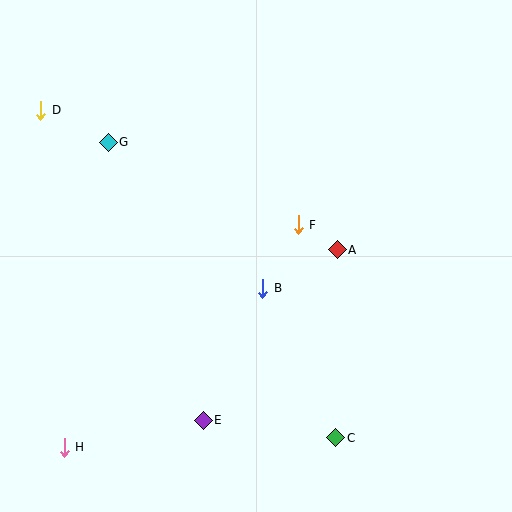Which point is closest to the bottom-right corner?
Point C is closest to the bottom-right corner.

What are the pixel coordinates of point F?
Point F is at (298, 225).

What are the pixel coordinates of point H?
Point H is at (64, 447).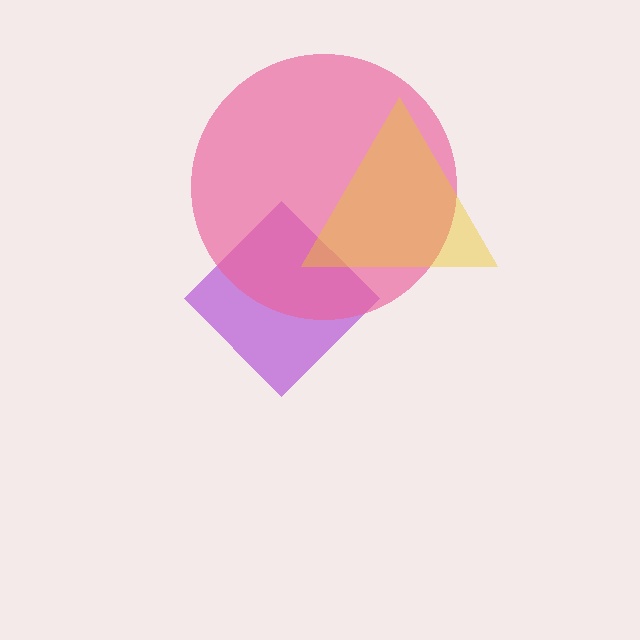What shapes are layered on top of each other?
The layered shapes are: a purple diamond, a pink circle, a yellow triangle.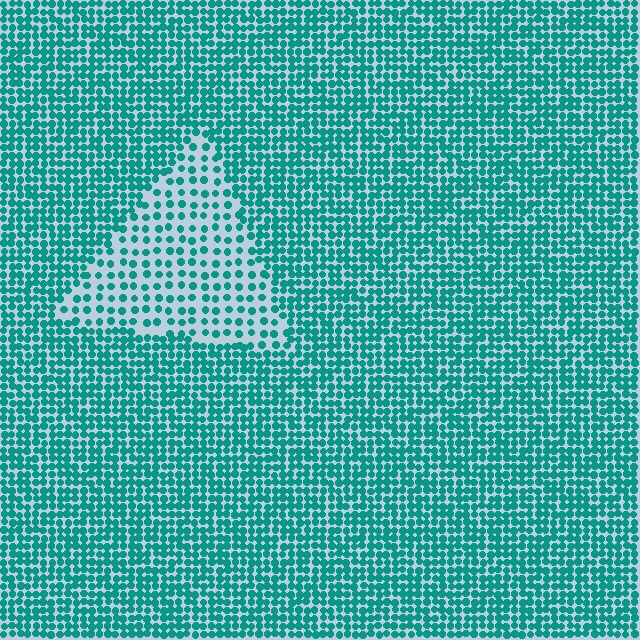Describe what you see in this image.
The image contains small teal elements arranged at two different densities. A triangle-shaped region is visible where the elements are less densely packed than the surrounding area.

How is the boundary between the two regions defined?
The boundary is defined by a change in element density (approximately 2.1x ratio). All elements are the same color, size, and shape.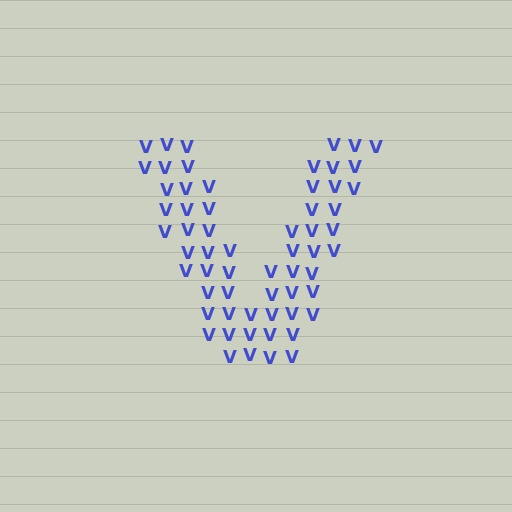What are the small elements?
The small elements are letter V's.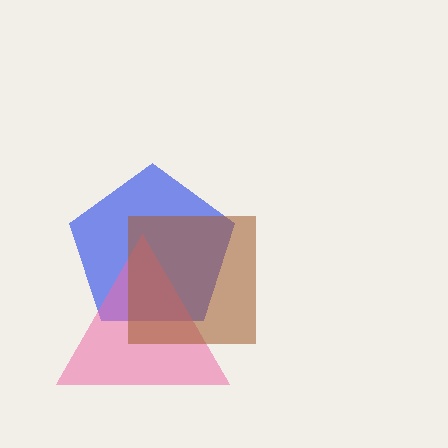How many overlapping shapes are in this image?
There are 3 overlapping shapes in the image.